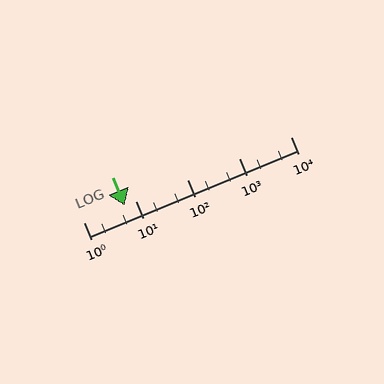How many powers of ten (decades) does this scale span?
The scale spans 4 decades, from 1 to 10000.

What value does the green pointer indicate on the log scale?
The pointer indicates approximately 6.2.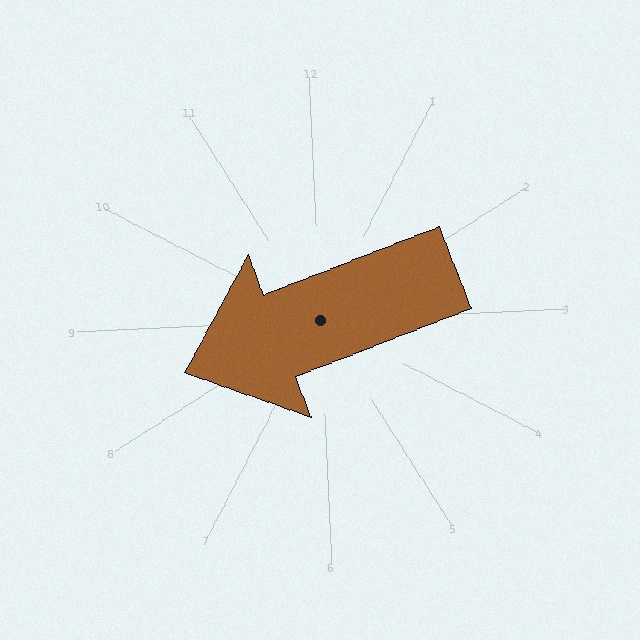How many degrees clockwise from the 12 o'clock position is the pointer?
Approximately 252 degrees.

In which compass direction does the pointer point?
West.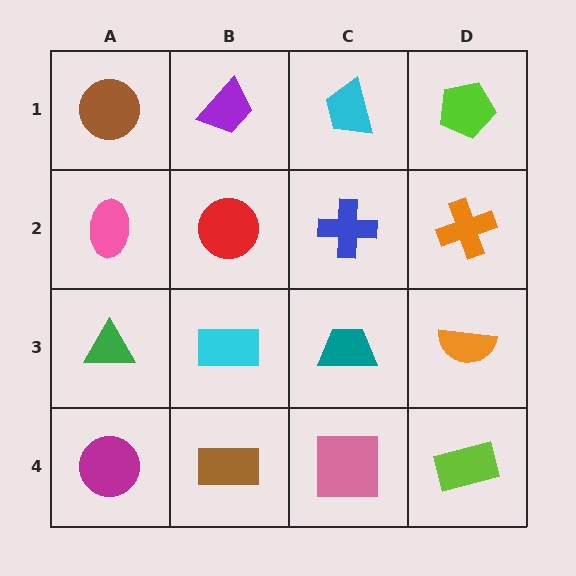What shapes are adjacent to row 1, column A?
A pink ellipse (row 2, column A), a purple trapezoid (row 1, column B).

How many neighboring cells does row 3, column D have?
3.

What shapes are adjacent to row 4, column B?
A cyan rectangle (row 3, column B), a magenta circle (row 4, column A), a pink square (row 4, column C).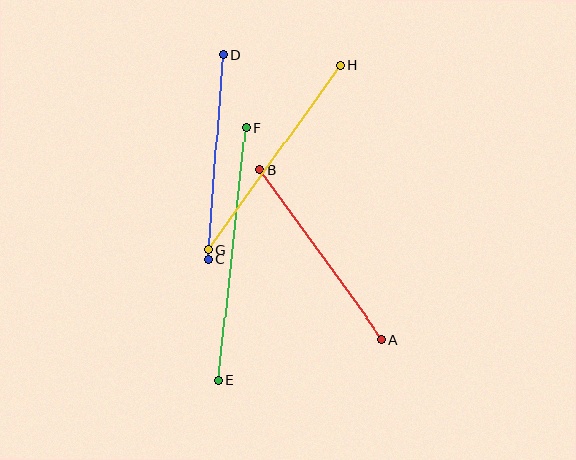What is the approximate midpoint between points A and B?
The midpoint is at approximately (321, 254) pixels.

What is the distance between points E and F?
The distance is approximately 254 pixels.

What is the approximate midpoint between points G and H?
The midpoint is at approximately (274, 158) pixels.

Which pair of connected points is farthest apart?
Points E and F are farthest apart.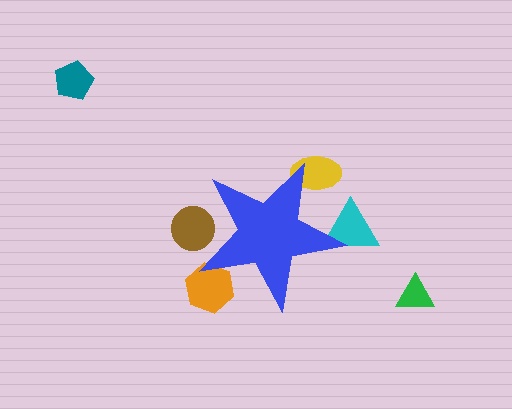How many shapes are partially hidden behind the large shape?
4 shapes are partially hidden.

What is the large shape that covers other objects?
A blue star.